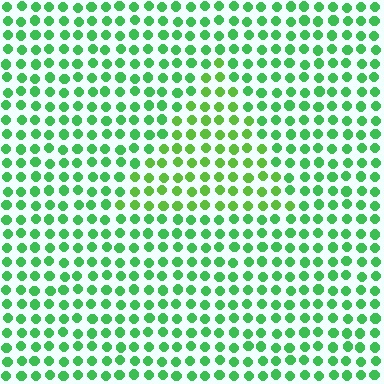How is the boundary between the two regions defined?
The boundary is defined purely by a slight shift in hue (about 25 degrees). Spacing, size, and orientation are identical on both sides.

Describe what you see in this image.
The image is filled with small green elements in a uniform arrangement. A triangle-shaped region is visible where the elements are tinted to a slightly different hue, forming a subtle color boundary.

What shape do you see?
I see a triangle.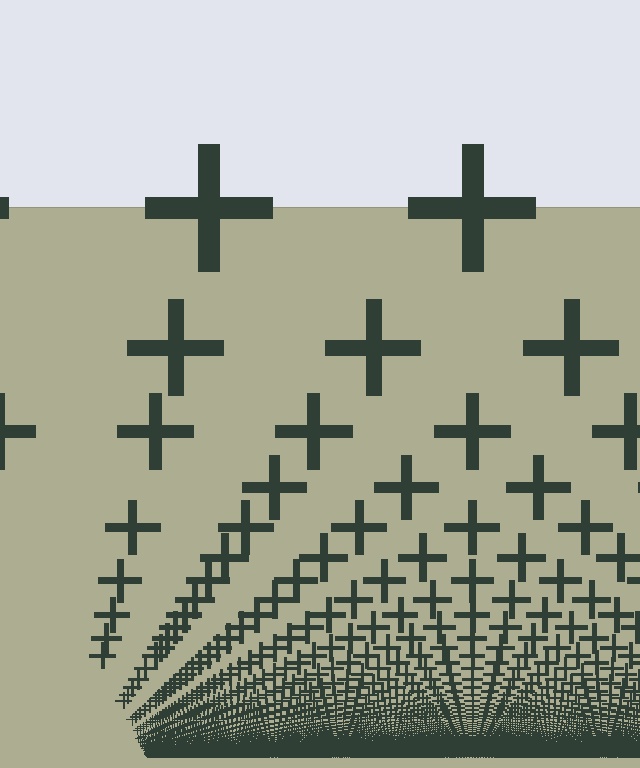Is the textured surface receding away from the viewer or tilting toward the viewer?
The surface appears to tilt toward the viewer. Texture elements get larger and sparser toward the top.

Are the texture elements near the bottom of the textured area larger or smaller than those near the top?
Smaller. The gradient is inverted — elements near the bottom are smaller and denser.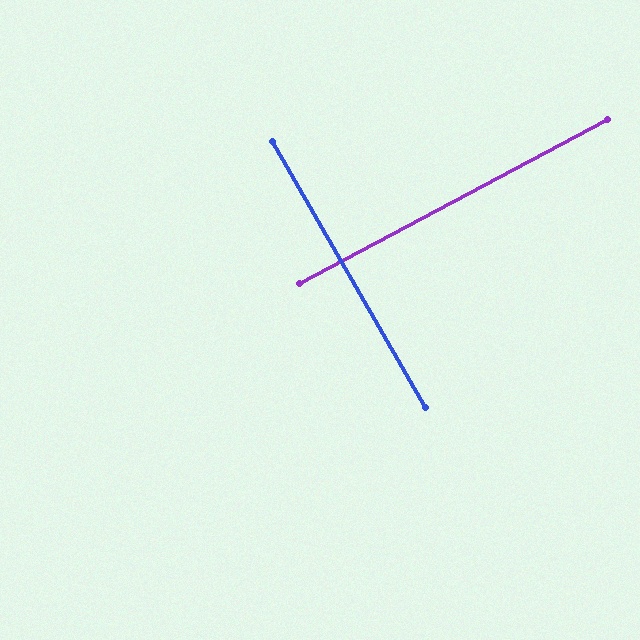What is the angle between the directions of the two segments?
Approximately 88 degrees.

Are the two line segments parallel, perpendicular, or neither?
Perpendicular — they meet at approximately 88°.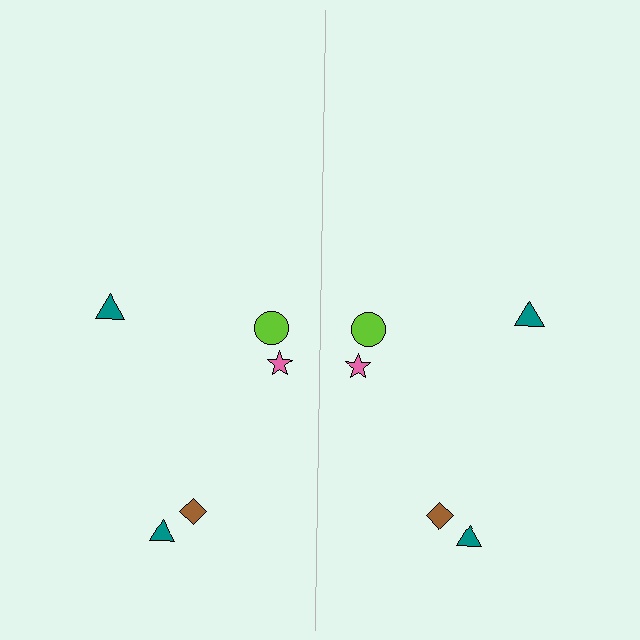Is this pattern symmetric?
Yes, this pattern has bilateral (reflection) symmetry.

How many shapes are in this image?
There are 10 shapes in this image.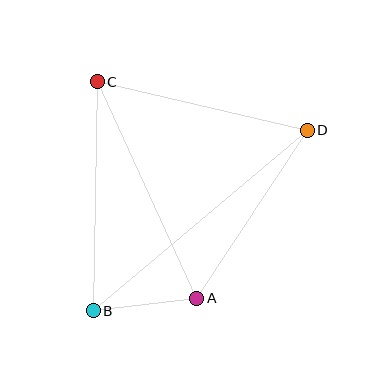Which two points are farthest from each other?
Points B and D are farthest from each other.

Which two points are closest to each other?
Points A and B are closest to each other.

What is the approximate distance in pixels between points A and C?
The distance between A and C is approximately 238 pixels.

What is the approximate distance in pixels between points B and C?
The distance between B and C is approximately 229 pixels.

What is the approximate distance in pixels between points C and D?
The distance between C and D is approximately 215 pixels.